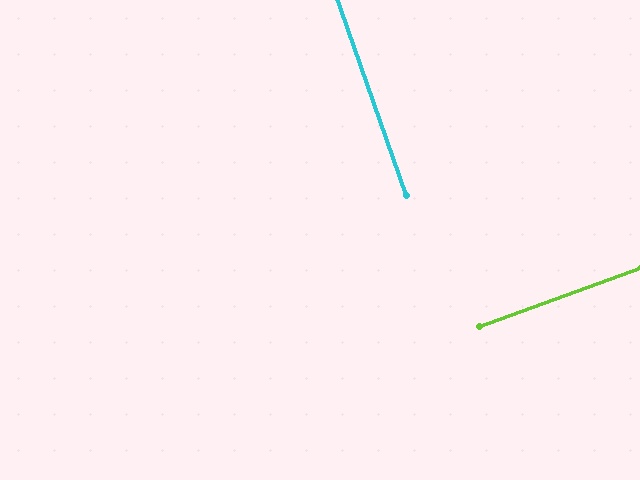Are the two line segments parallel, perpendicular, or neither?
Perpendicular — they meet at approximately 89°.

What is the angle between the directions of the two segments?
Approximately 89 degrees.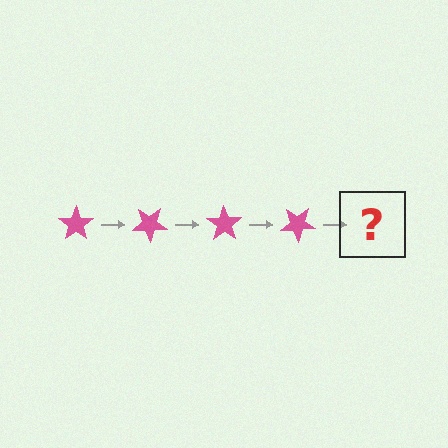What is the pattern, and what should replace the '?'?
The pattern is that the star rotates 35 degrees each step. The '?' should be a pink star rotated 140 degrees.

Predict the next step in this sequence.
The next step is a pink star rotated 140 degrees.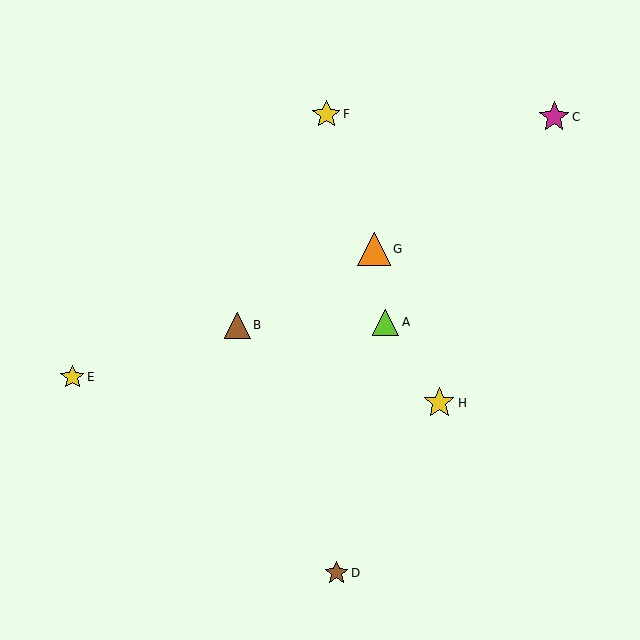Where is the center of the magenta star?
The center of the magenta star is at (554, 117).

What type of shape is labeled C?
Shape C is a magenta star.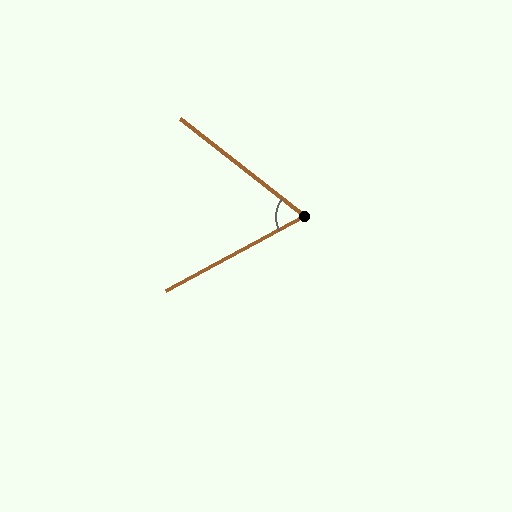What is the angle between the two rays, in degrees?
Approximately 66 degrees.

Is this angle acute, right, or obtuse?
It is acute.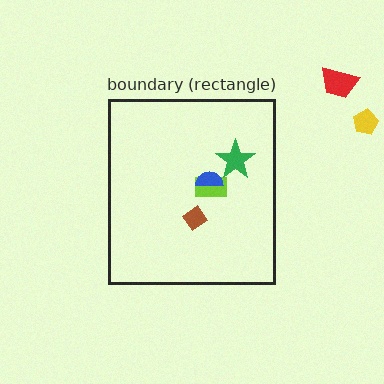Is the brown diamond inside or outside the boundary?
Inside.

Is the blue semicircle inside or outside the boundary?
Inside.